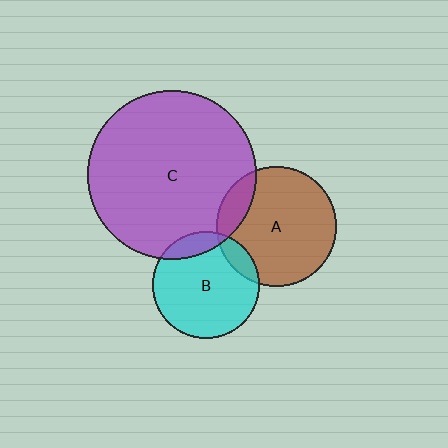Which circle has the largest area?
Circle C (purple).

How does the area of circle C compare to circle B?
Approximately 2.5 times.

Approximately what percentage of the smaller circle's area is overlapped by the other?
Approximately 15%.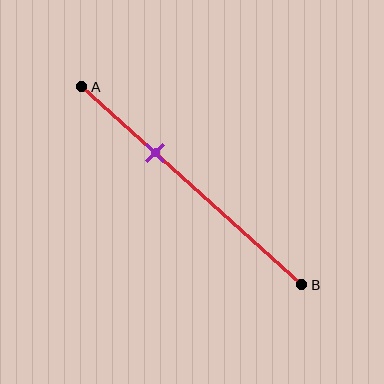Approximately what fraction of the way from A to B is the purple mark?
The purple mark is approximately 35% of the way from A to B.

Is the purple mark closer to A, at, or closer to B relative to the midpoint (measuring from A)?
The purple mark is closer to point A than the midpoint of segment AB.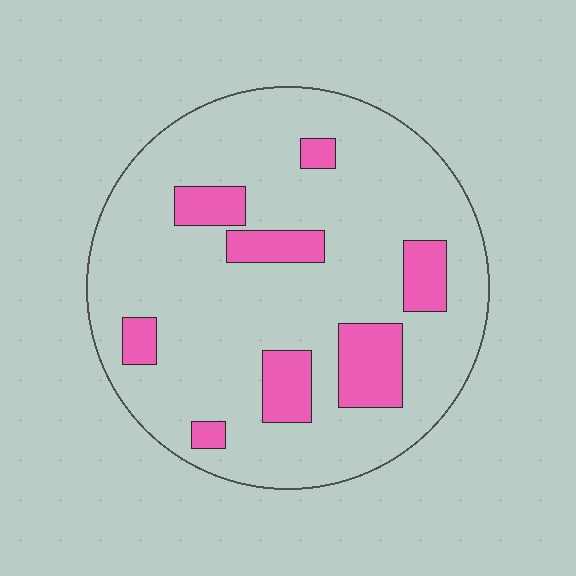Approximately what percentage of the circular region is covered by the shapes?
Approximately 15%.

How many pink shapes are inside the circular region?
8.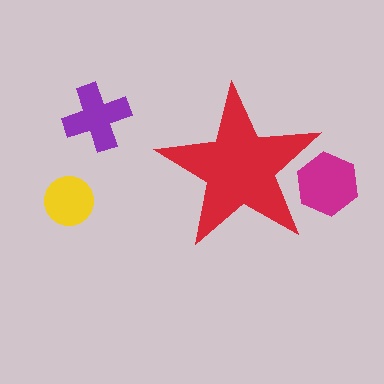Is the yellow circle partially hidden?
No, the yellow circle is fully visible.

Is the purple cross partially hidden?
No, the purple cross is fully visible.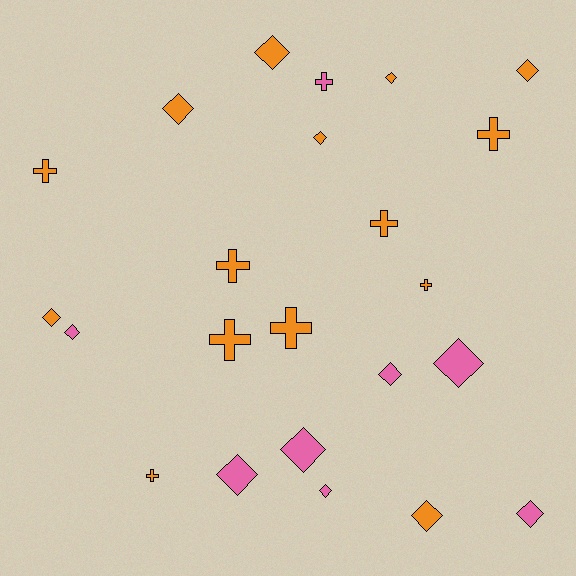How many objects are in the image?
There are 23 objects.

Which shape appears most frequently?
Diamond, with 14 objects.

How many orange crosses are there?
There are 8 orange crosses.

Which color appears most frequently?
Orange, with 15 objects.